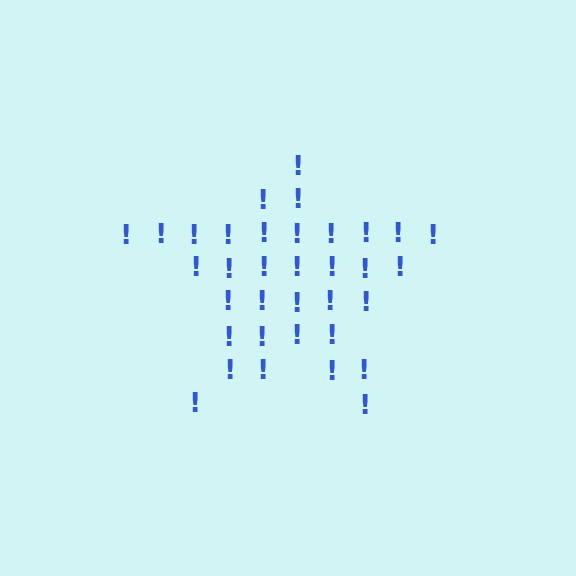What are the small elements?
The small elements are exclamation marks.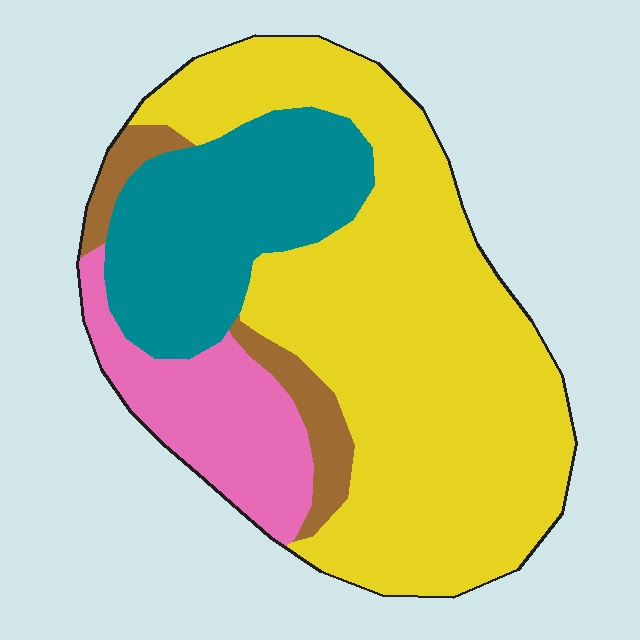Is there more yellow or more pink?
Yellow.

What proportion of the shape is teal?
Teal takes up about one fifth (1/5) of the shape.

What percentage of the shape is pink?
Pink takes up about one eighth (1/8) of the shape.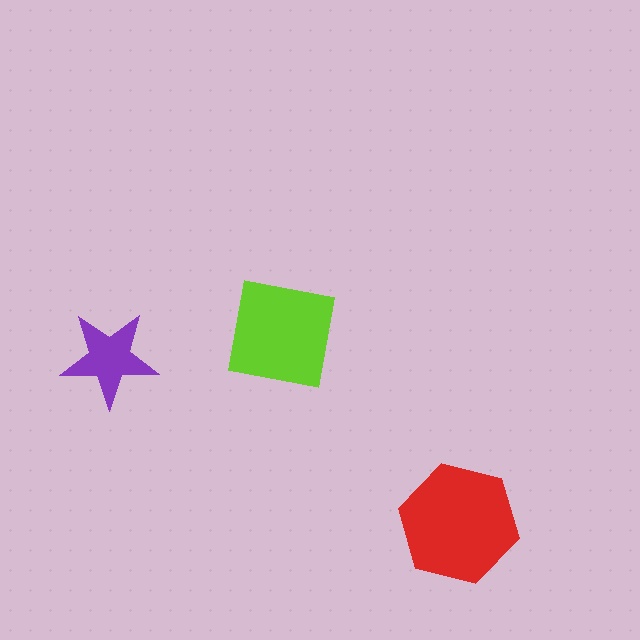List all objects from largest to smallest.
The red hexagon, the lime square, the purple star.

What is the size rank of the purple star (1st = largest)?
3rd.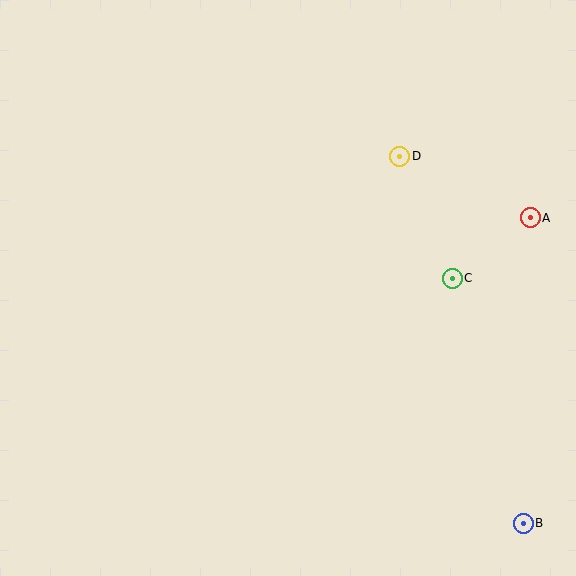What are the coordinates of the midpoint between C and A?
The midpoint between C and A is at (491, 248).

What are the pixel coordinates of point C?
Point C is at (452, 278).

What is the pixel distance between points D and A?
The distance between D and A is 144 pixels.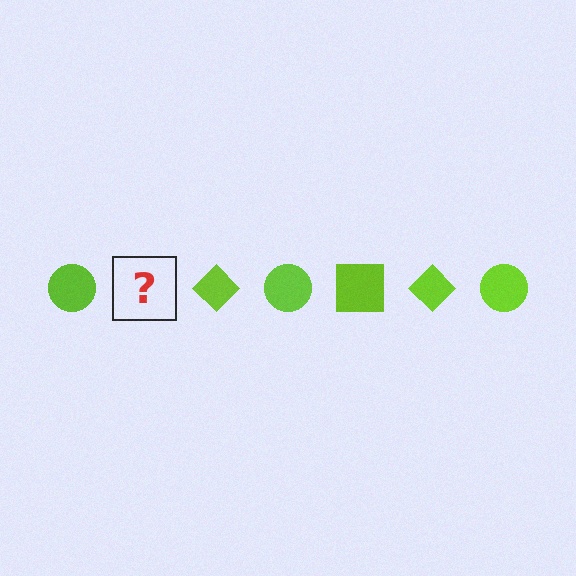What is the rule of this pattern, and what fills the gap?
The rule is that the pattern cycles through circle, square, diamond shapes in lime. The gap should be filled with a lime square.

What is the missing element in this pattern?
The missing element is a lime square.